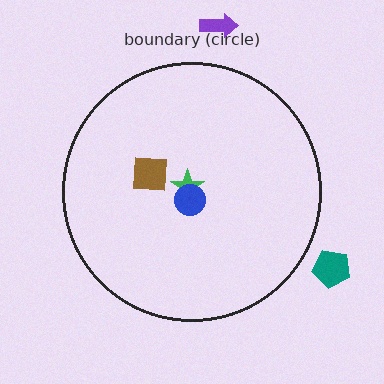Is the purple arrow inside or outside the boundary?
Outside.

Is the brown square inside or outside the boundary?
Inside.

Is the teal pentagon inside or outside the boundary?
Outside.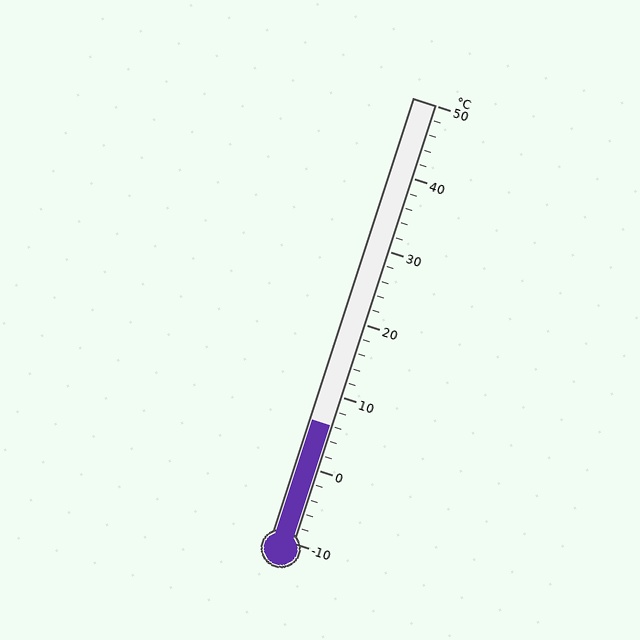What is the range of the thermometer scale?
The thermometer scale ranges from -10°C to 50°C.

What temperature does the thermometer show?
The thermometer shows approximately 6°C.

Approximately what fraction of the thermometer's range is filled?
The thermometer is filled to approximately 25% of its range.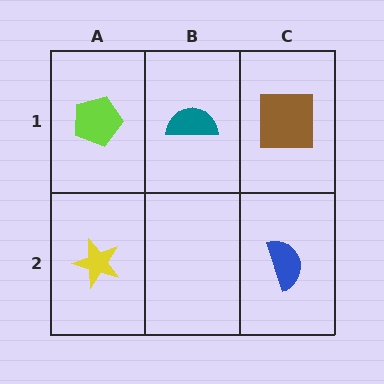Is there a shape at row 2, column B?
No, that cell is empty.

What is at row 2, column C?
A blue semicircle.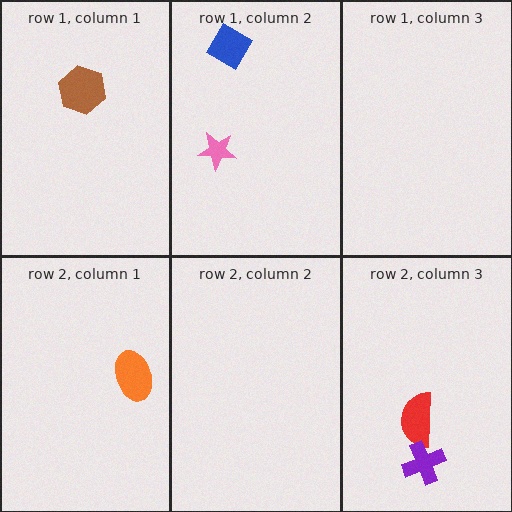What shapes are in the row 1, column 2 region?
The blue diamond, the pink star.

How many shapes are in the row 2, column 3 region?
2.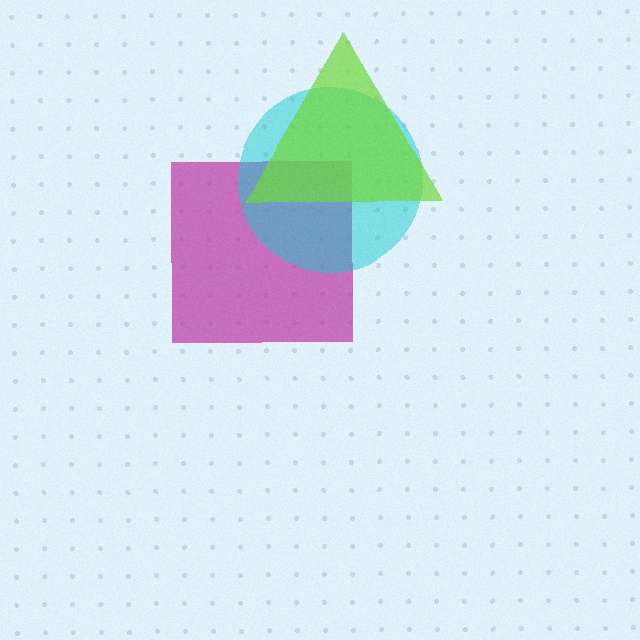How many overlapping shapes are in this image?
There are 3 overlapping shapes in the image.